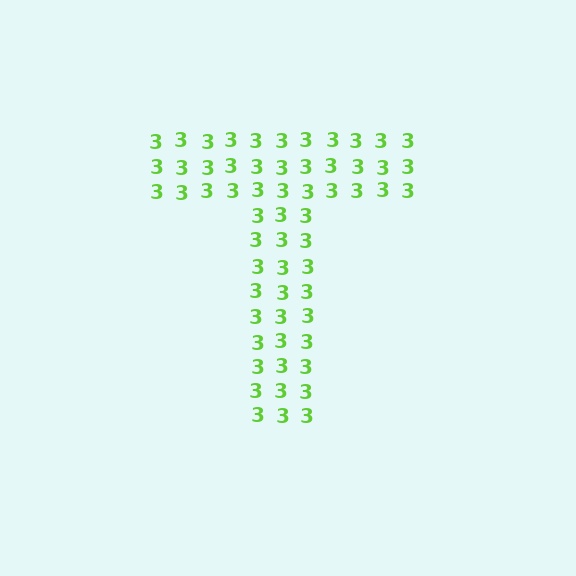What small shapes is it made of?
It is made of small digit 3's.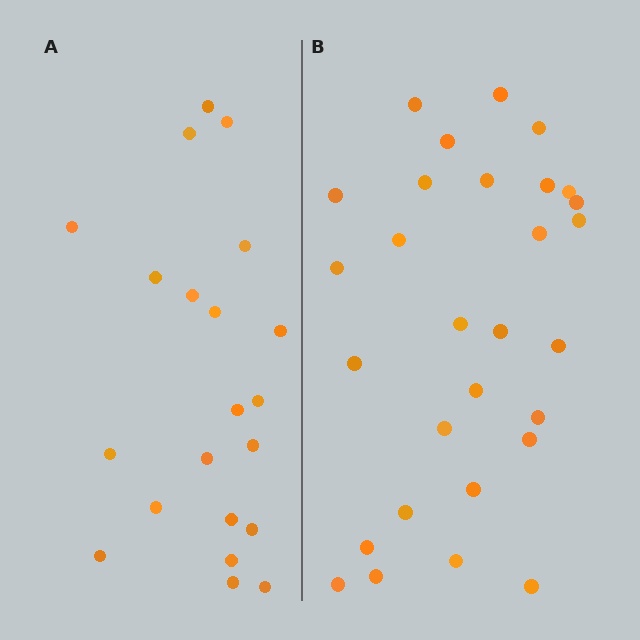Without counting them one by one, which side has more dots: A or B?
Region B (the right region) has more dots.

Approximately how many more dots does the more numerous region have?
Region B has roughly 8 or so more dots than region A.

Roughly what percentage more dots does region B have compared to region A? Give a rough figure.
About 40% more.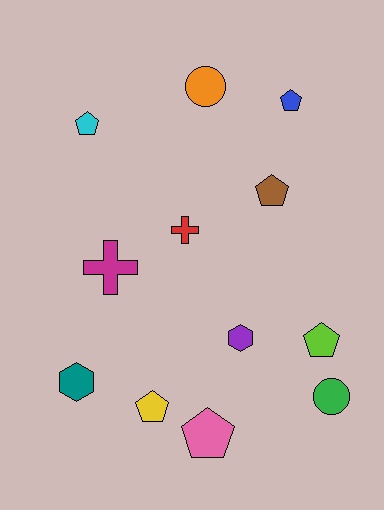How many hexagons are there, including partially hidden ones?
There are 2 hexagons.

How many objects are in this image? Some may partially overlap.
There are 12 objects.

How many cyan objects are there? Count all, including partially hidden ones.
There is 1 cyan object.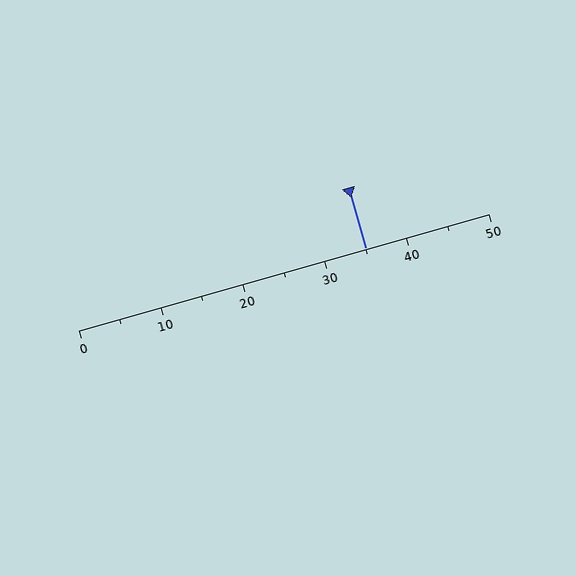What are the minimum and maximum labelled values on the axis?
The axis runs from 0 to 50.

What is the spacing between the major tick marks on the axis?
The major ticks are spaced 10 apart.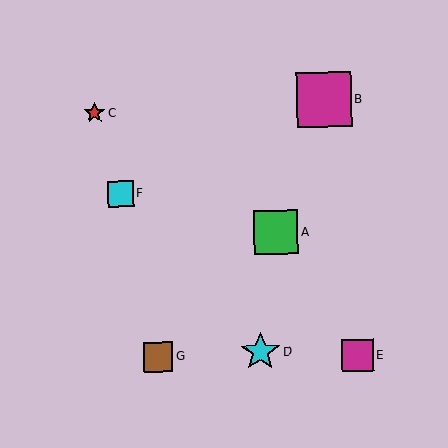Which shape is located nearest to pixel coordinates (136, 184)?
The cyan square (labeled F) at (121, 194) is nearest to that location.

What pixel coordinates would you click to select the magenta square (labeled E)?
Click at (358, 356) to select the magenta square E.